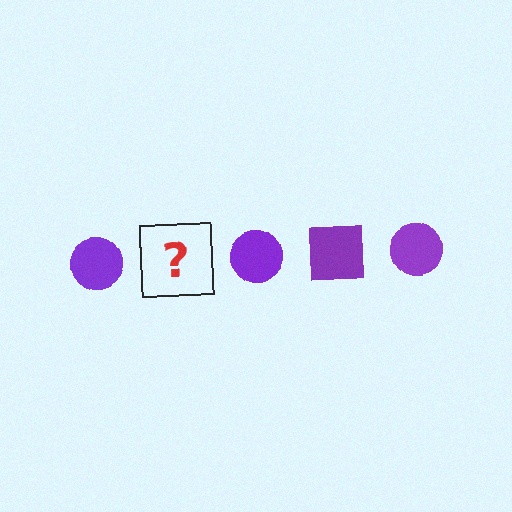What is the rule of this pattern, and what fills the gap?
The rule is that the pattern cycles through circle, square shapes in purple. The gap should be filled with a purple square.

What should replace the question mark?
The question mark should be replaced with a purple square.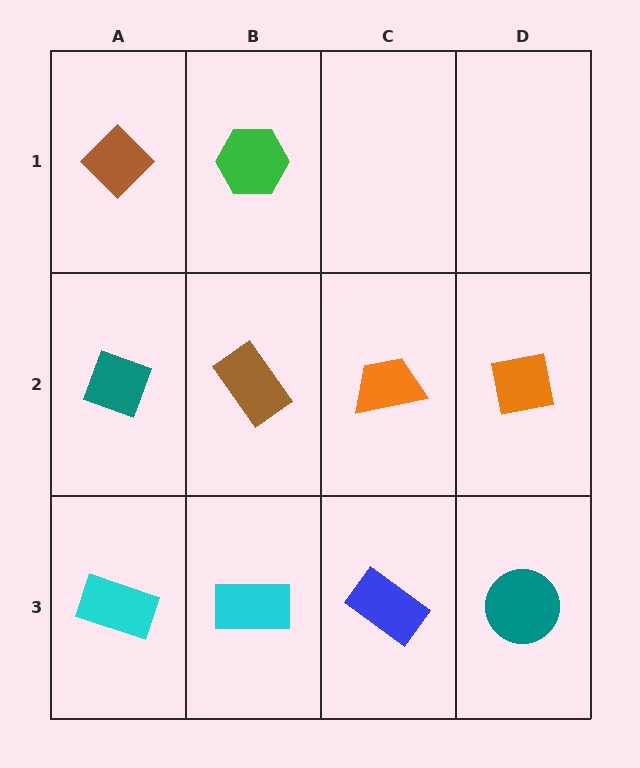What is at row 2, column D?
An orange square.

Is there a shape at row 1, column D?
No, that cell is empty.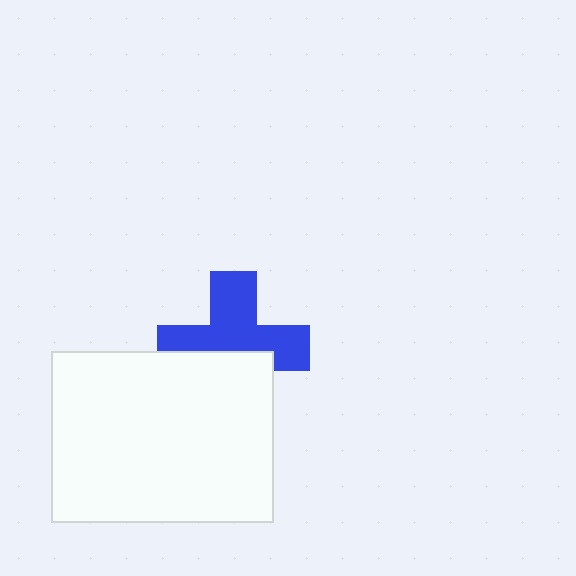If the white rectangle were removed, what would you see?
You would see the complete blue cross.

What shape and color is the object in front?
The object in front is a white rectangle.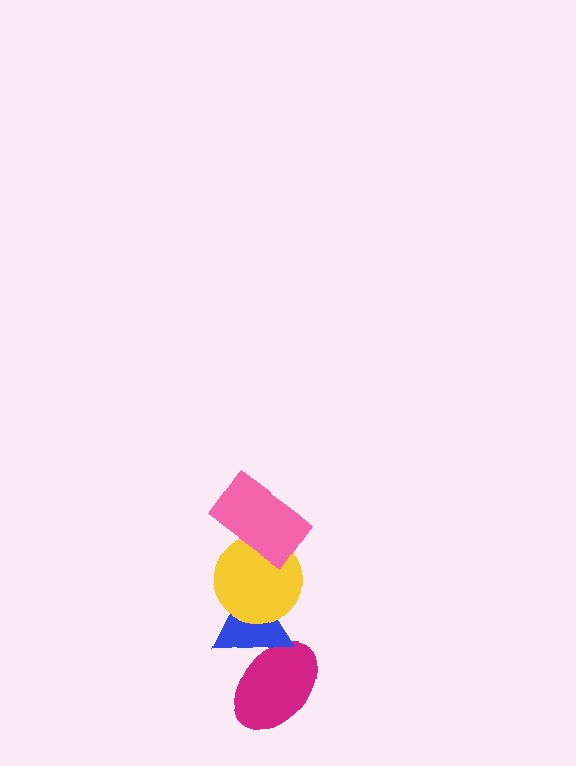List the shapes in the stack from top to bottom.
From top to bottom: the pink rectangle, the yellow circle, the blue triangle, the magenta ellipse.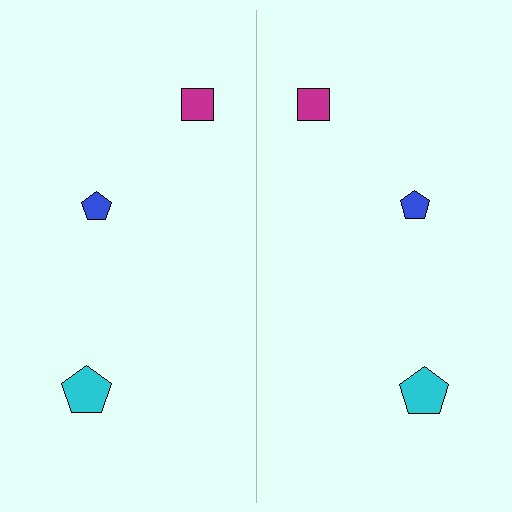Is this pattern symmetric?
Yes, this pattern has bilateral (reflection) symmetry.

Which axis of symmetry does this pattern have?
The pattern has a vertical axis of symmetry running through the center of the image.